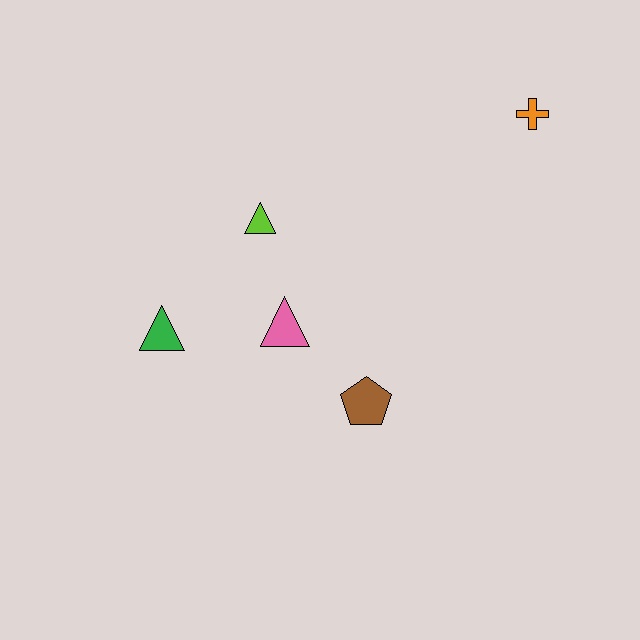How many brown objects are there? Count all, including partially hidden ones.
There is 1 brown object.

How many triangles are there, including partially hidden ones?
There are 3 triangles.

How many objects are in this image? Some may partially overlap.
There are 5 objects.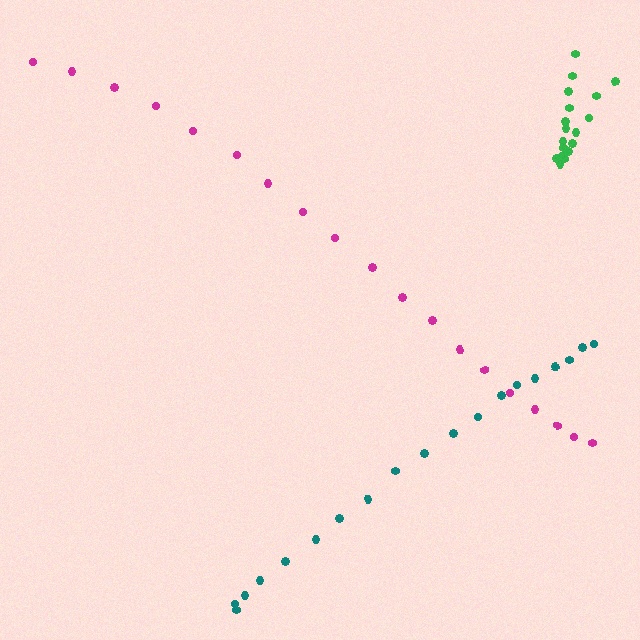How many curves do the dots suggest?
There are 3 distinct paths.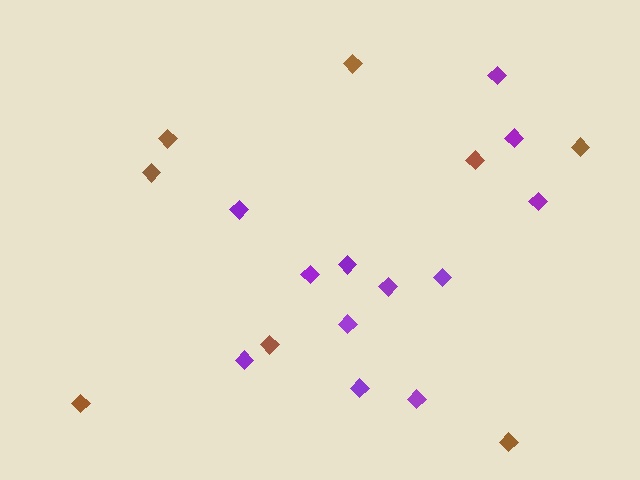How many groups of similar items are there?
There are 2 groups: one group of brown diamonds (8) and one group of purple diamonds (12).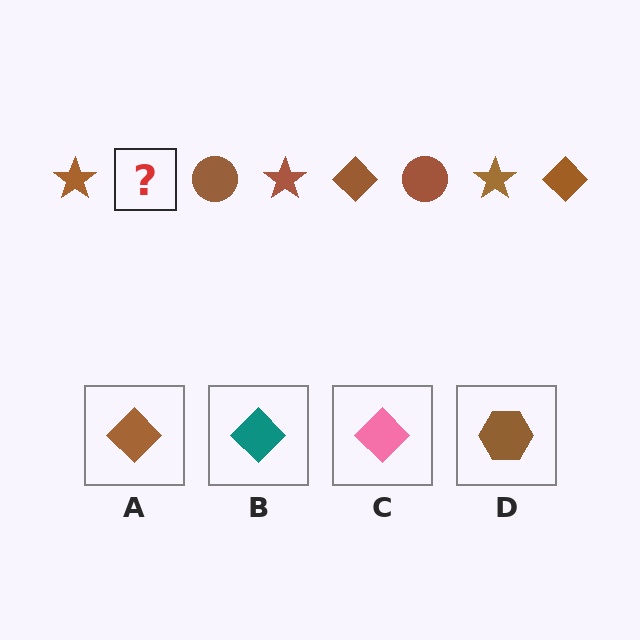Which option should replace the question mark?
Option A.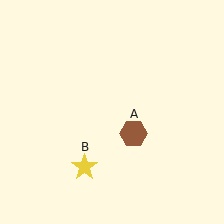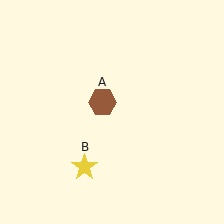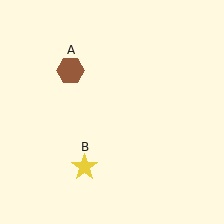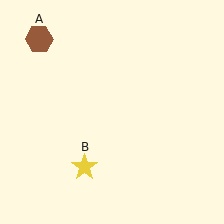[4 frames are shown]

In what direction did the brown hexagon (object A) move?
The brown hexagon (object A) moved up and to the left.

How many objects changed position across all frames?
1 object changed position: brown hexagon (object A).